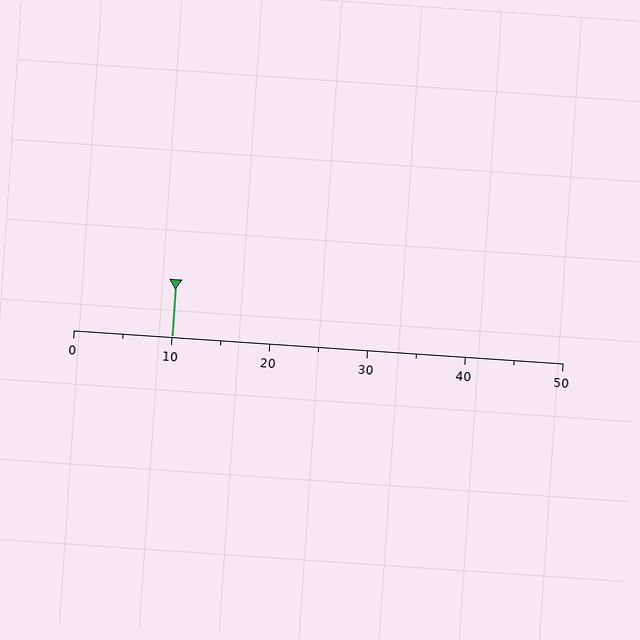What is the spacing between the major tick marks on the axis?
The major ticks are spaced 10 apart.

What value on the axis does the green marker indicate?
The marker indicates approximately 10.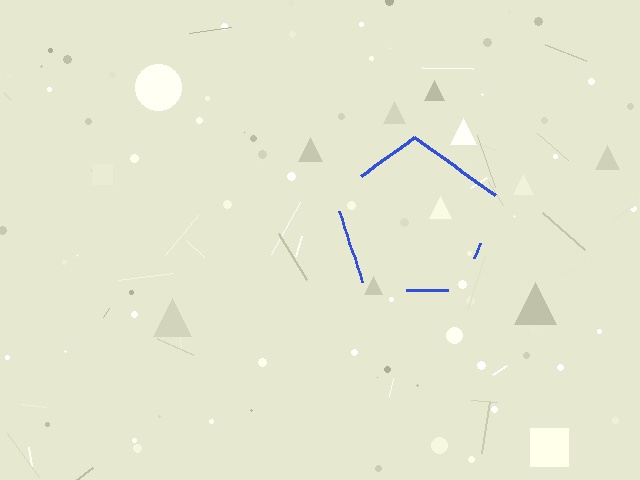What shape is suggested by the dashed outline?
The dashed outline suggests a pentagon.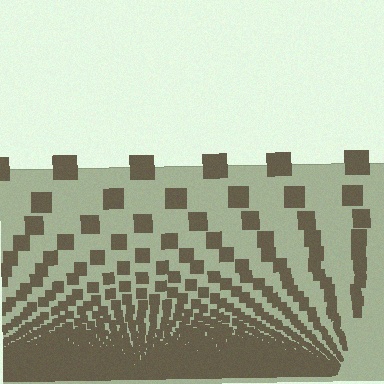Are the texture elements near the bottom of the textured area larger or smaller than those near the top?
Smaller. The gradient is inverted — elements near the bottom are smaller and denser.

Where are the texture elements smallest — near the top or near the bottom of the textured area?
Near the bottom.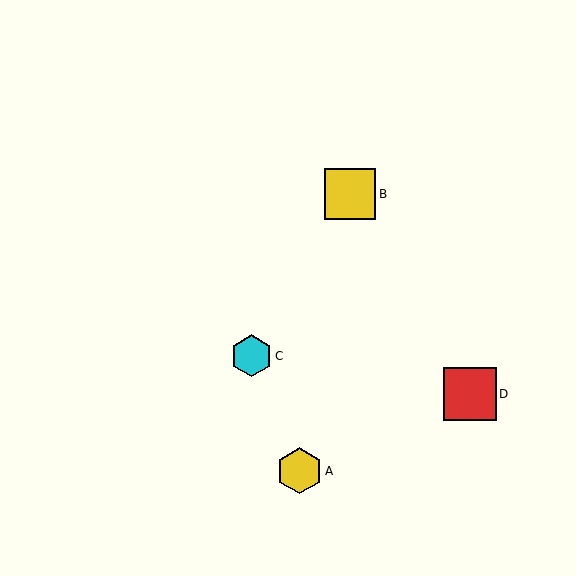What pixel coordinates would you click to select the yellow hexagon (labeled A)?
Click at (300, 471) to select the yellow hexagon A.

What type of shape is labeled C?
Shape C is a cyan hexagon.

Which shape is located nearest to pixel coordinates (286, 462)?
The yellow hexagon (labeled A) at (300, 471) is nearest to that location.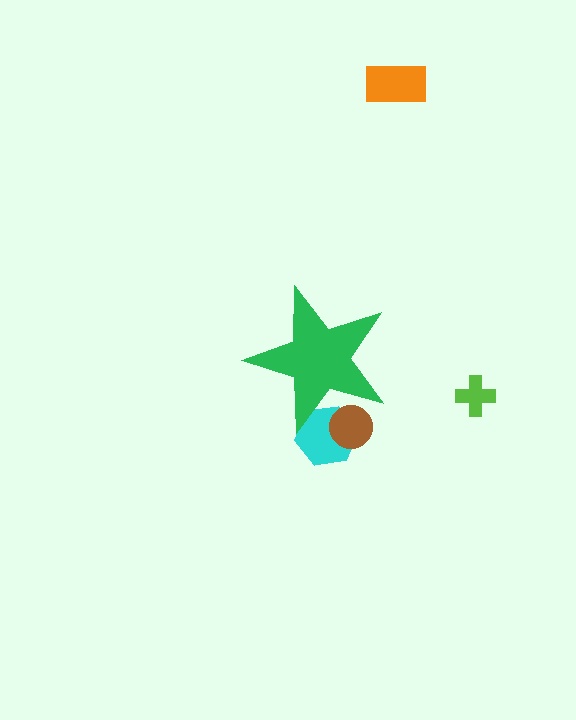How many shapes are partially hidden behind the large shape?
2 shapes are partially hidden.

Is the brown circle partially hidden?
Yes, the brown circle is partially hidden behind the green star.